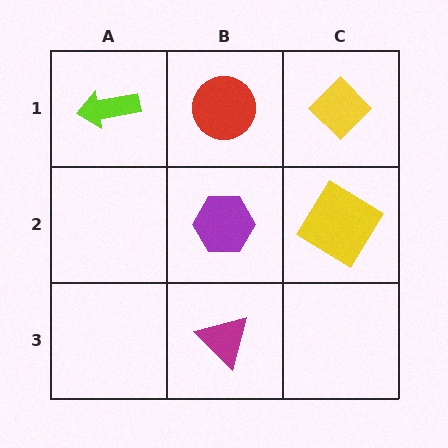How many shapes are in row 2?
2 shapes.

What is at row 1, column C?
A yellow diamond.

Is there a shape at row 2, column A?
No, that cell is empty.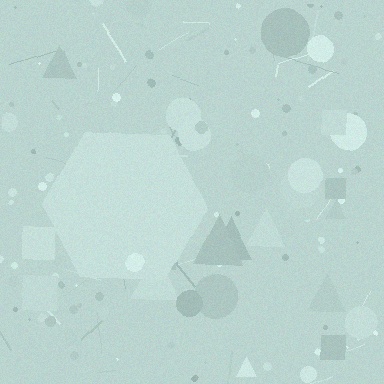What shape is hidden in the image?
A hexagon is hidden in the image.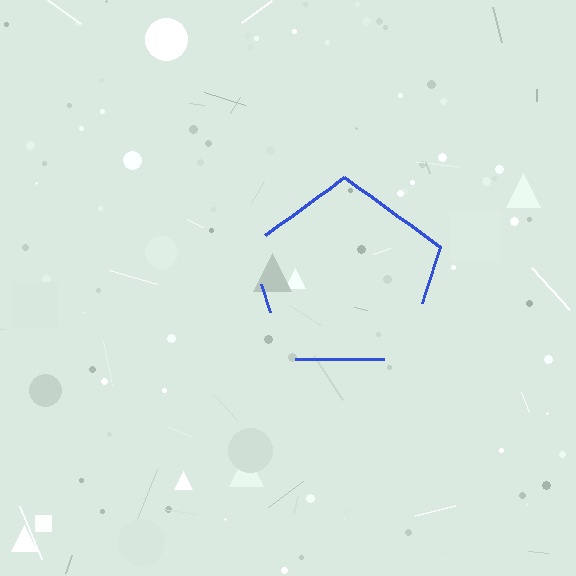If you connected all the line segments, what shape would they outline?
They would outline a pentagon.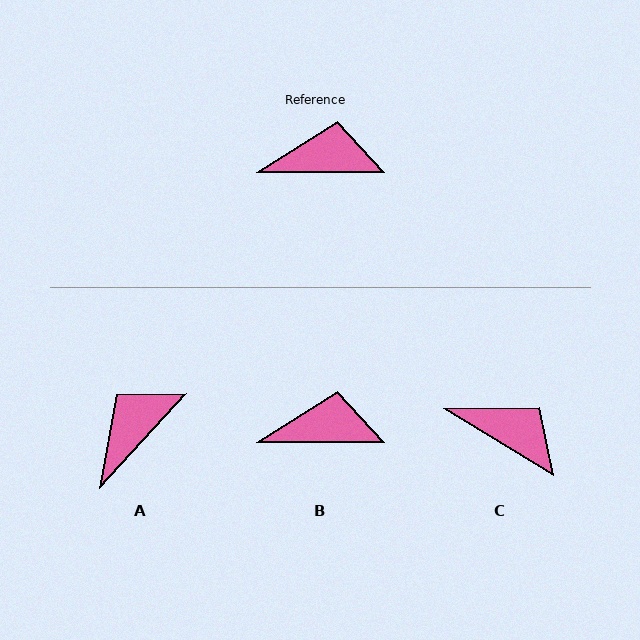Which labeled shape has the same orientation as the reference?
B.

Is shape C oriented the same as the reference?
No, it is off by about 31 degrees.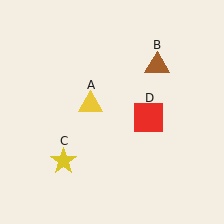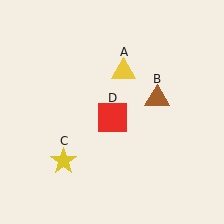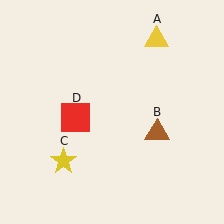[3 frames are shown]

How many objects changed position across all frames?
3 objects changed position: yellow triangle (object A), brown triangle (object B), red square (object D).